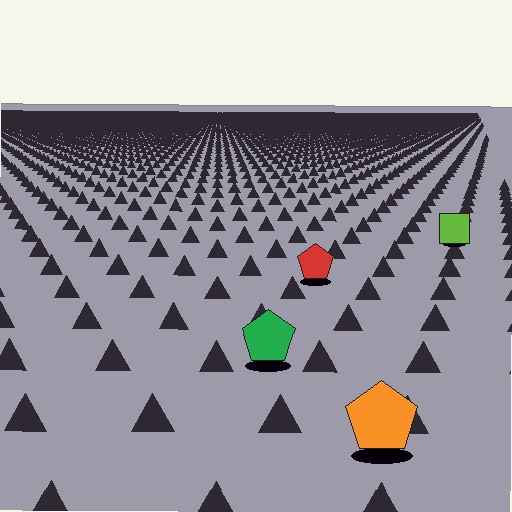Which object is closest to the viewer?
The orange pentagon is closest. The texture marks near it are larger and more spread out.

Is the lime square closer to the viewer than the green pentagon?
No. The green pentagon is closer — you can tell from the texture gradient: the ground texture is coarser near it.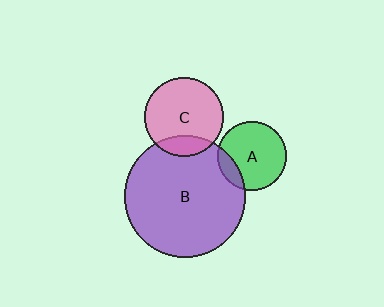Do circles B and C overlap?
Yes.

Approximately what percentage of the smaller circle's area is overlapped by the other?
Approximately 15%.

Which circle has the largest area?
Circle B (purple).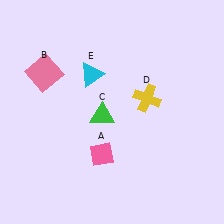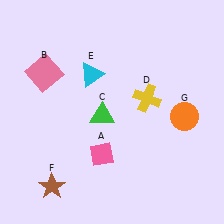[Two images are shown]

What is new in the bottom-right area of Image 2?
An orange circle (G) was added in the bottom-right area of Image 2.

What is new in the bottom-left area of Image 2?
A brown star (F) was added in the bottom-left area of Image 2.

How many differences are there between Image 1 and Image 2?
There are 2 differences between the two images.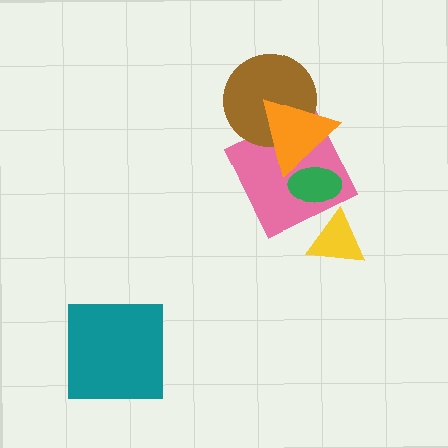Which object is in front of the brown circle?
The orange triangle is in front of the brown circle.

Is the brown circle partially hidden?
Yes, it is partially covered by another shape.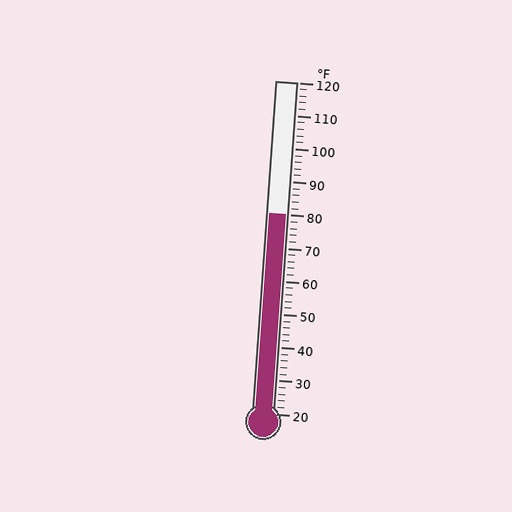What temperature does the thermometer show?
The thermometer shows approximately 80°F.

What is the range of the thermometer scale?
The thermometer scale ranges from 20°F to 120°F.